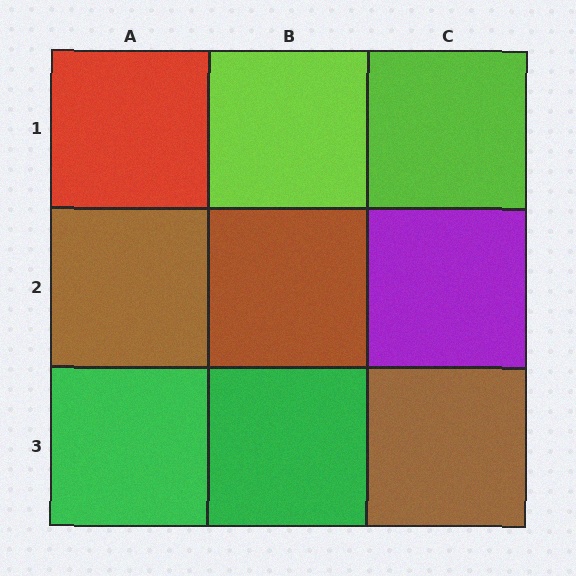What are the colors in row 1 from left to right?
Red, lime, lime.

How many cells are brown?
3 cells are brown.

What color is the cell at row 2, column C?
Purple.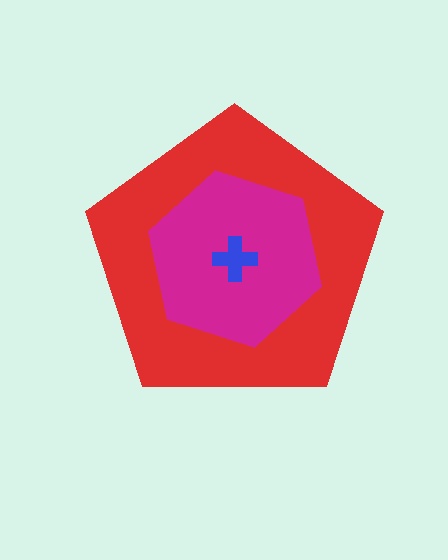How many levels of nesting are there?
3.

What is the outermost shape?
The red pentagon.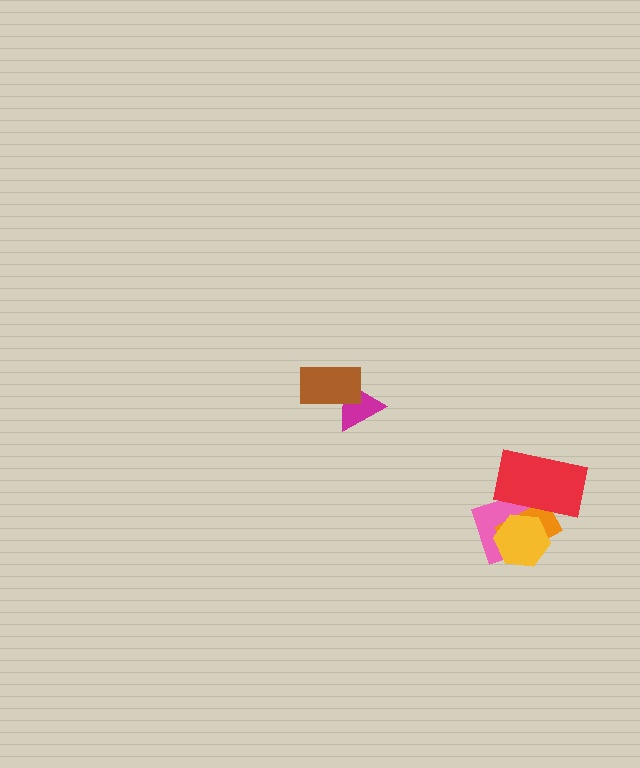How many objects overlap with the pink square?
3 objects overlap with the pink square.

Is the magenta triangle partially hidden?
Yes, it is partially covered by another shape.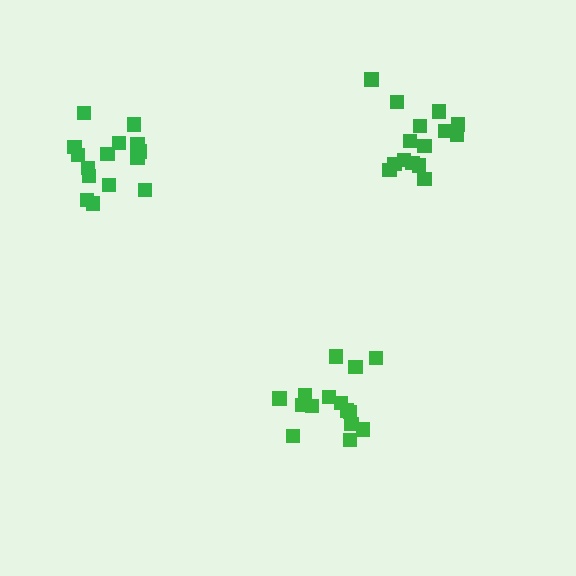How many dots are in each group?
Group 1: 15 dots, Group 2: 16 dots, Group 3: 15 dots (46 total).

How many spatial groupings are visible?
There are 3 spatial groupings.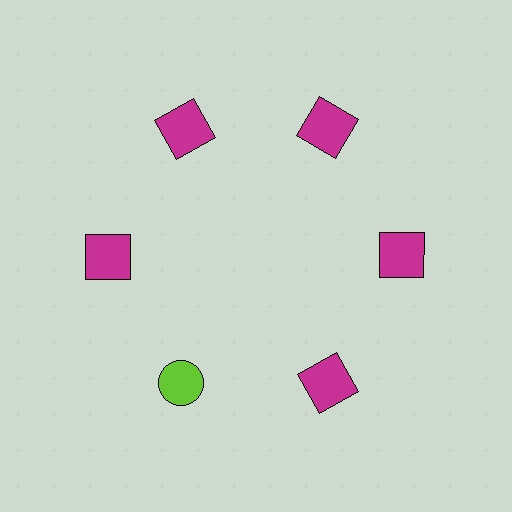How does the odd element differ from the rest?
It differs in both color (lime instead of magenta) and shape (circle instead of square).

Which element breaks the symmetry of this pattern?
The lime circle at roughly the 7 o'clock position breaks the symmetry. All other shapes are magenta squares.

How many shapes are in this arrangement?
There are 6 shapes arranged in a ring pattern.